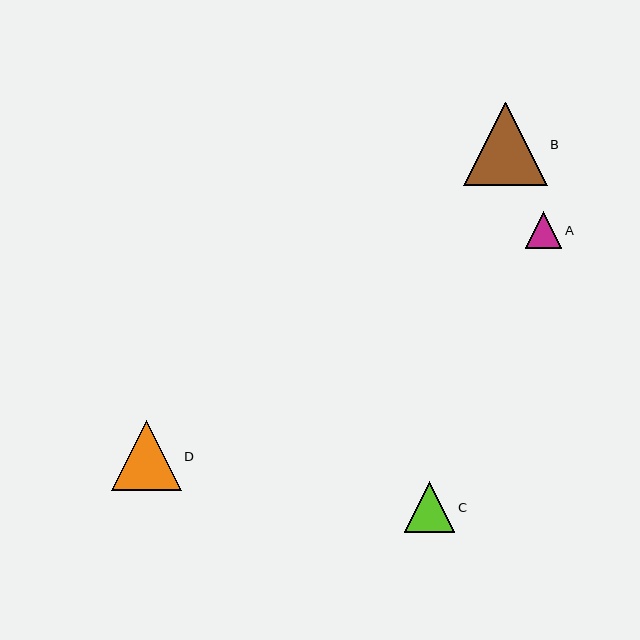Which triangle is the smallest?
Triangle A is the smallest with a size of approximately 36 pixels.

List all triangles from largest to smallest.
From largest to smallest: B, D, C, A.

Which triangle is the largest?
Triangle B is the largest with a size of approximately 83 pixels.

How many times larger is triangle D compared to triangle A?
Triangle D is approximately 1.9 times the size of triangle A.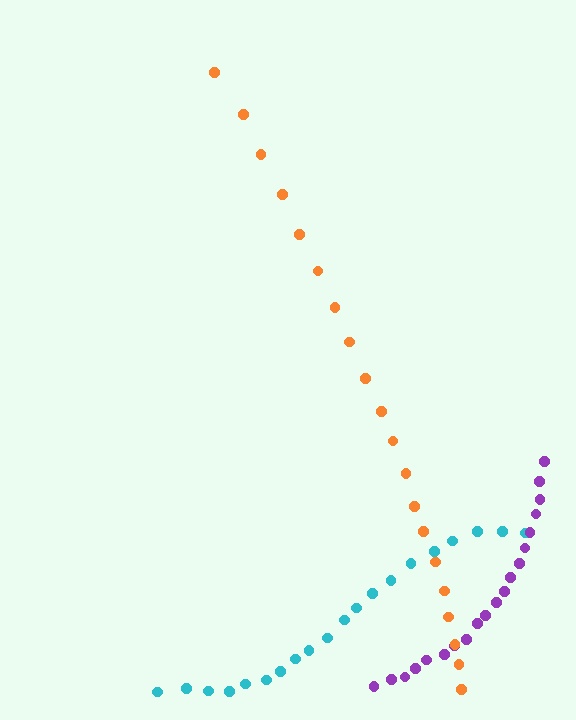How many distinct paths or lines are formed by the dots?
There are 3 distinct paths.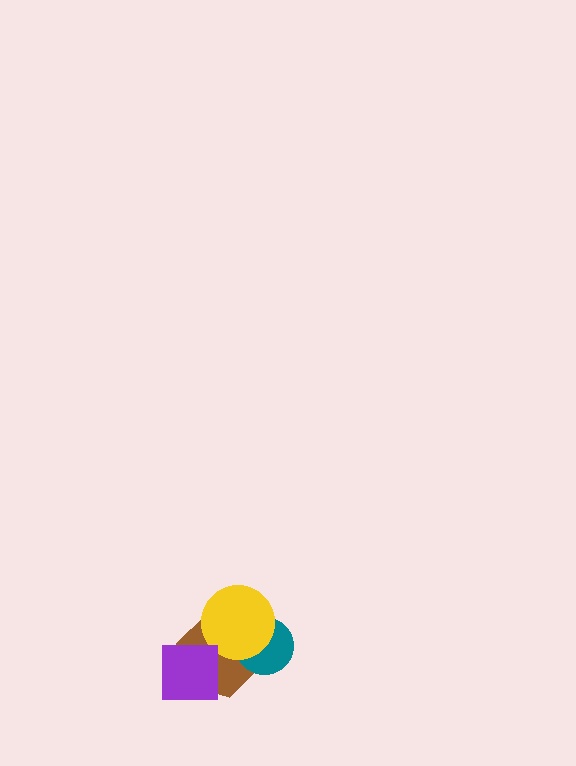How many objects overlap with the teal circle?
2 objects overlap with the teal circle.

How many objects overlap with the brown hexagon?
3 objects overlap with the brown hexagon.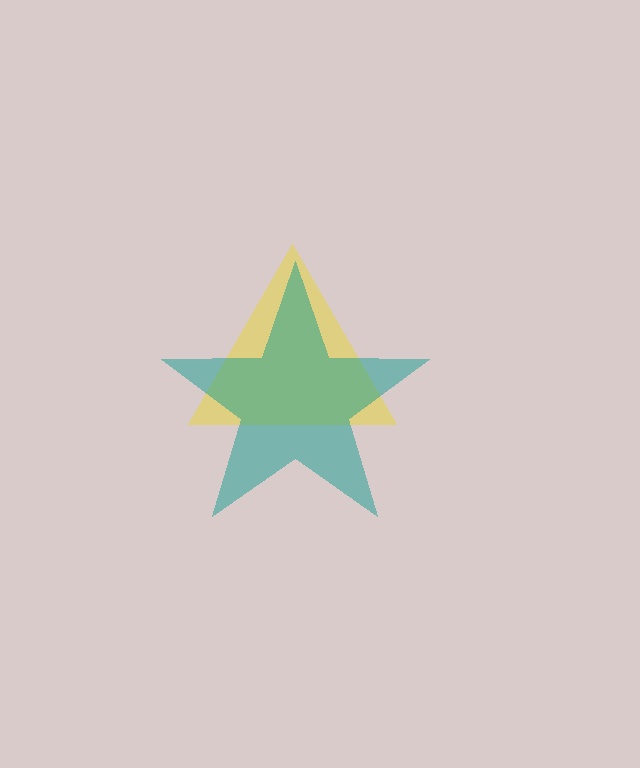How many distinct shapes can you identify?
There are 2 distinct shapes: a yellow triangle, a teal star.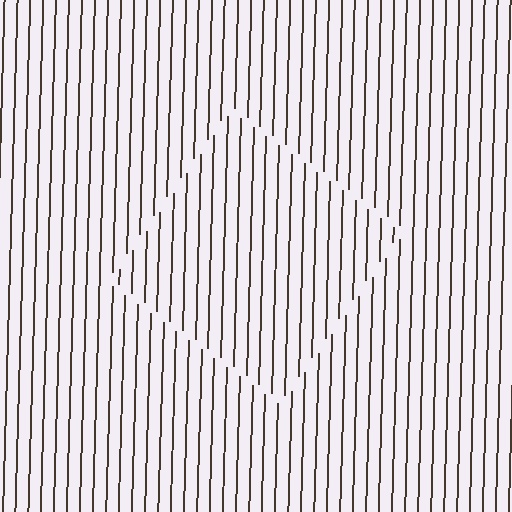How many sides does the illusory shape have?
4 sides — the line-ends trace a square.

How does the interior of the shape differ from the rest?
The interior of the shape contains the same grating, shifted by half a period — the contour is defined by the phase discontinuity where line-ends from the inner and outer gratings abut.